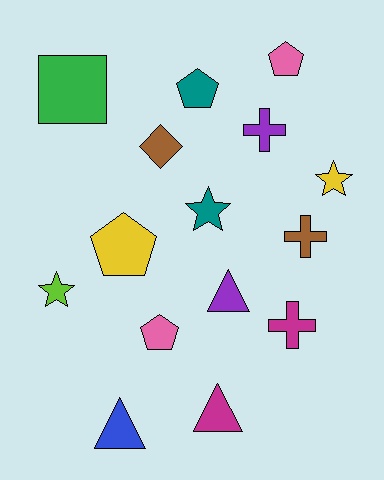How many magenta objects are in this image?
There are 2 magenta objects.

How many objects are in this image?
There are 15 objects.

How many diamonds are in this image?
There is 1 diamond.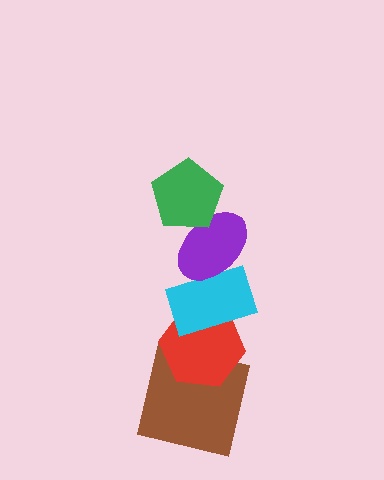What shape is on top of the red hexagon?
The cyan rectangle is on top of the red hexagon.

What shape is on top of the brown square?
The red hexagon is on top of the brown square.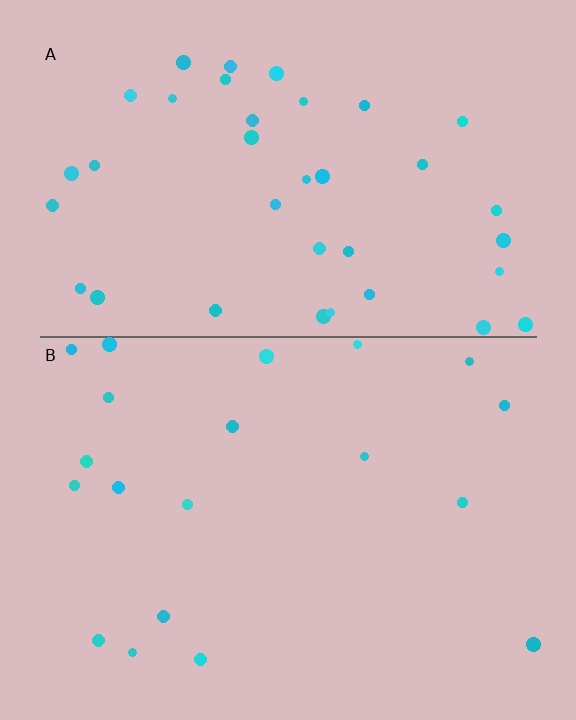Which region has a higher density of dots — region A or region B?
A (the top).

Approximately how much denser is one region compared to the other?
Approximately 1.9× — region A over region B.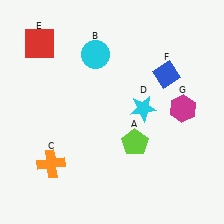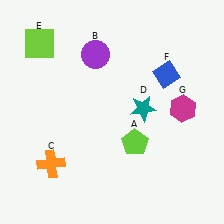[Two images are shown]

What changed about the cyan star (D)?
In Image 1, D is cyan. In Image 2, it changed to teal.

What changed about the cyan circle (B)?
In Image 1, B is cyan. In Image 2, it changed to purple.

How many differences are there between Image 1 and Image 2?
There are 3 differences between the two images.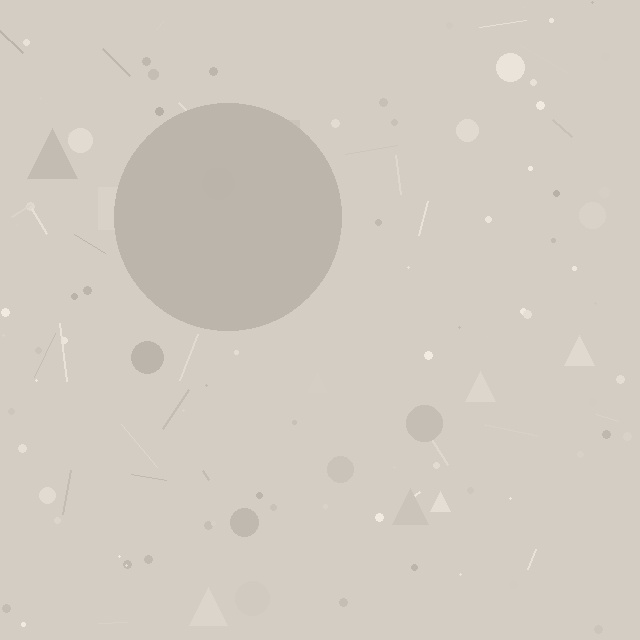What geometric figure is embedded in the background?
A circle is embedded in the background.